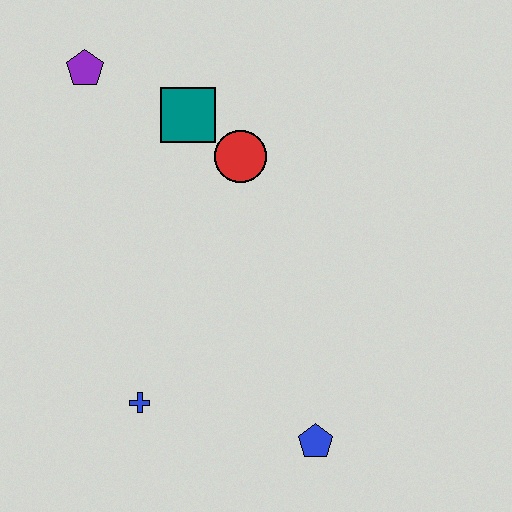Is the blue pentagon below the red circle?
Yes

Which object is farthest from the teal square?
The blue pentagon is farthest from the teal square.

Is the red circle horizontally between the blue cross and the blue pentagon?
Yes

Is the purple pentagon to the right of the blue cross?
No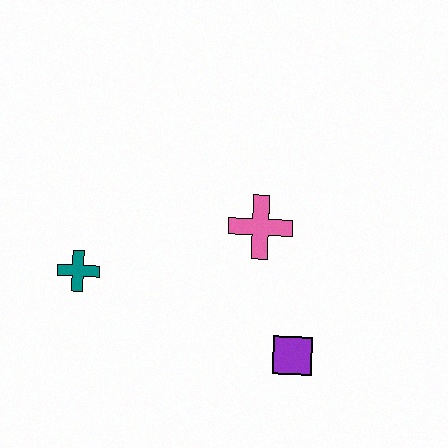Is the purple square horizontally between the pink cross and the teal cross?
No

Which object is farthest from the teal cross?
The purple square is farthest from the teal cross.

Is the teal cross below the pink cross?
Yes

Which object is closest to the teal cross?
The pink cross is closest to the teal cross.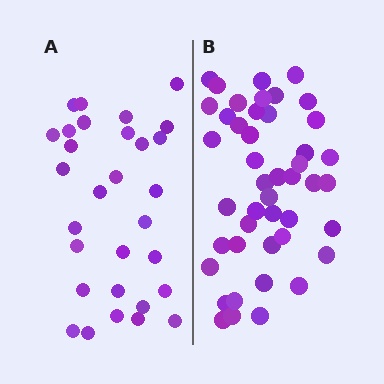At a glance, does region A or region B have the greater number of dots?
Region B (the right region) has more dots.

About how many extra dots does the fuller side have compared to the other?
Region B has approximately 15 more dots than region A.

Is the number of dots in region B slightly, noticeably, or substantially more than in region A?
Region B has substantially more. The ratio is roughly 1.5 to 1.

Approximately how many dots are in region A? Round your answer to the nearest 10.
About 30 dots.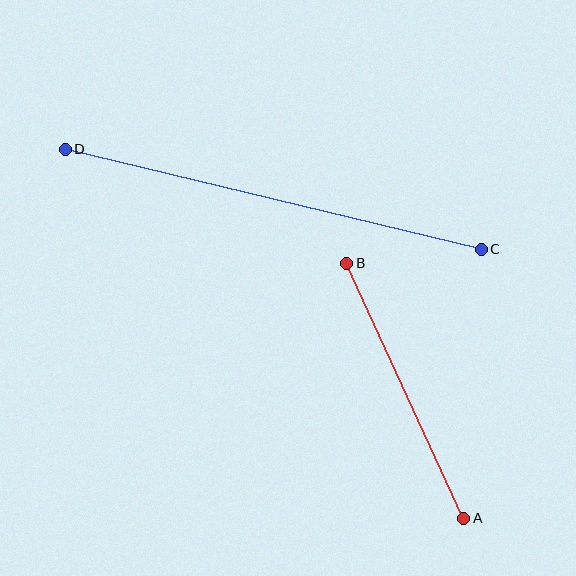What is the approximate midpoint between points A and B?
The midpoint is at approximately (405, 391) pixels.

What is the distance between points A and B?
The distance is approximately 281 pixels.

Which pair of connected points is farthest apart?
Points C and D are farthest apart.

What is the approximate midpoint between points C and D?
The midpoint is at approximately (273, 199) pixels.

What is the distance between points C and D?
The distance is approximately 428 pixels.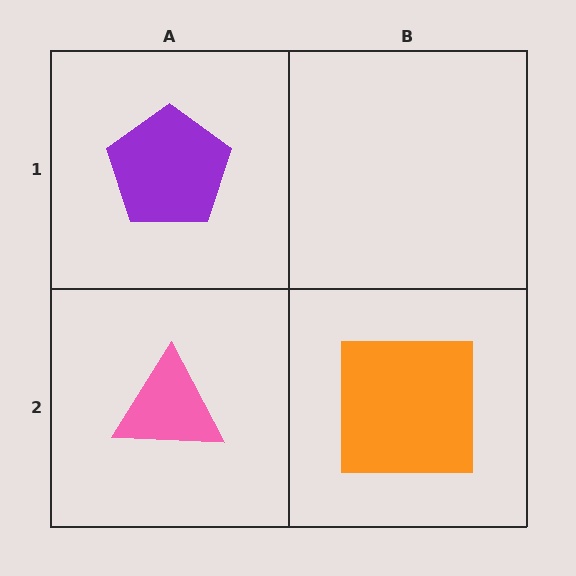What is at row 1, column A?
A purple pentagon.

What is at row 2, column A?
A pink triangle.